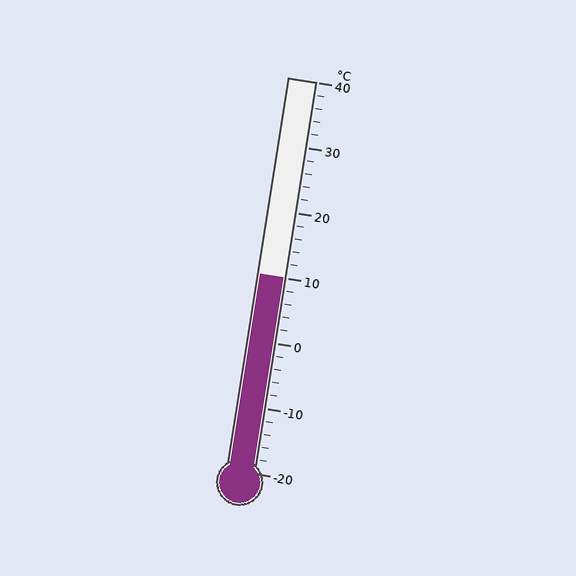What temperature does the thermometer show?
The thermometer shows approximately 10°C.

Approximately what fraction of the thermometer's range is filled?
The thermometer is filled to approximately 50% of its range.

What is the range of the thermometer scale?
The thermometer scale ranges from -20°C to 40°C.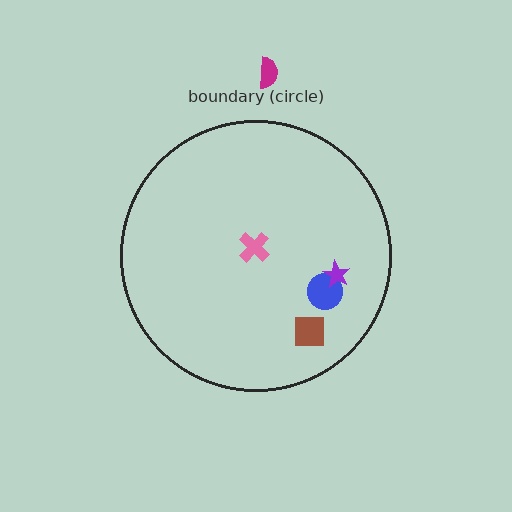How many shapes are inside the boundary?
4 inside, 1 outside.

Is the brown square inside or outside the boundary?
Inside.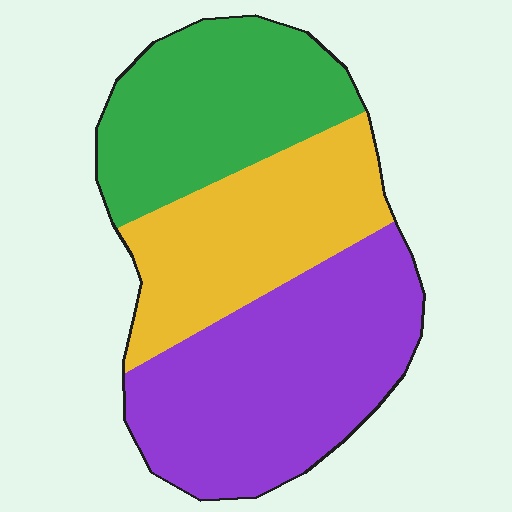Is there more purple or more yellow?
Purple.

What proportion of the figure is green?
Green takes up about one third (1/3) of the figure.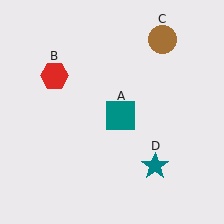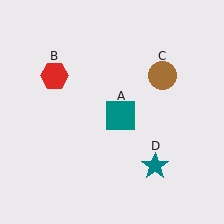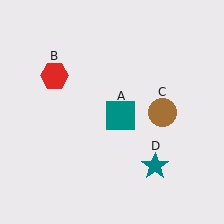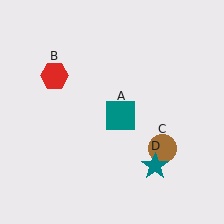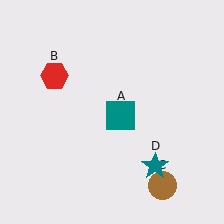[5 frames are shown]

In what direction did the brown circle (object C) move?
The brown circle (object C) moved down.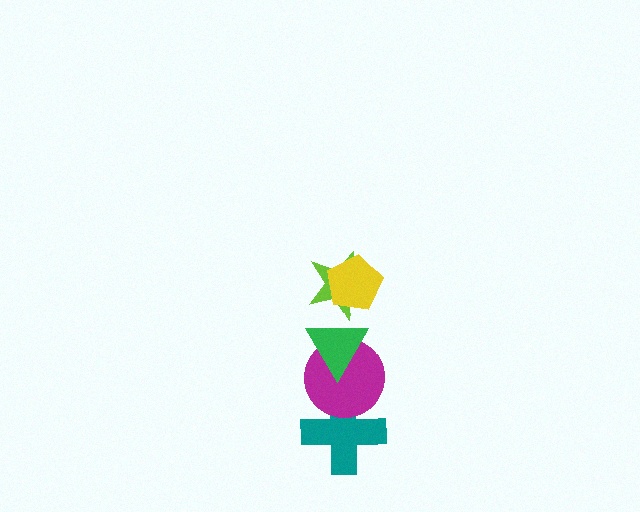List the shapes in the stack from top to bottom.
From top to bottom: the yellow pentagon, the lime star, the green triangle, the magenta circle, the teal cross.